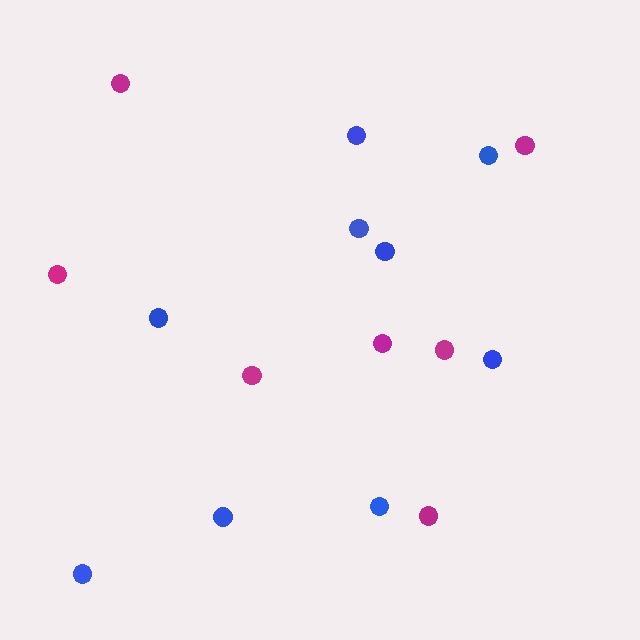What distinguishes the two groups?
There are 2 groups: one group of magenta circles (7) and one group of blue circles (9).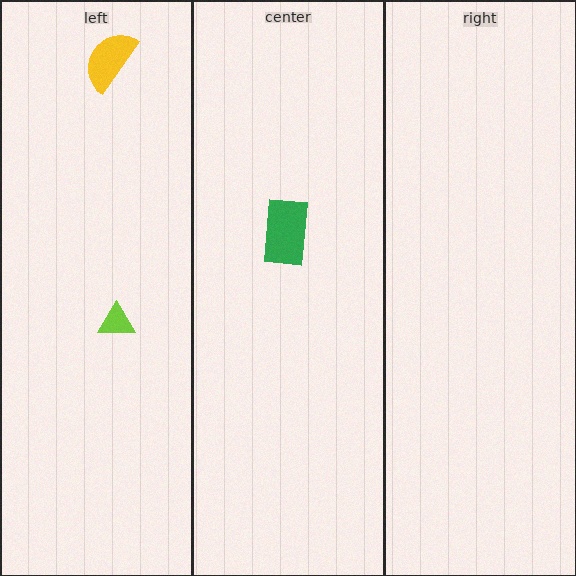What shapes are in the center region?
The green rectangle.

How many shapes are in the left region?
2.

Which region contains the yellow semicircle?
The left region.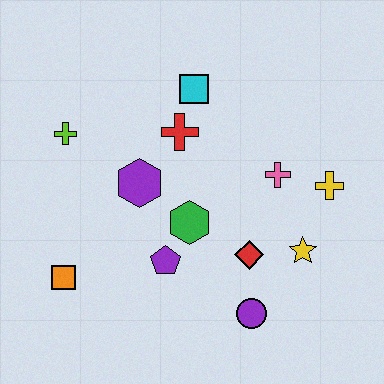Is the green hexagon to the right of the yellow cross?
No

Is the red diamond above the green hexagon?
No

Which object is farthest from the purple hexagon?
The yellow cross is farthest from the purple hexagon.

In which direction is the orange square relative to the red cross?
The orange square is below the red cross.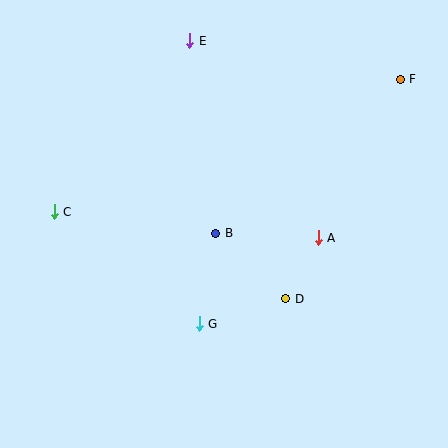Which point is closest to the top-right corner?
Point F is closest to the top-right corner.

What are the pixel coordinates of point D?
Point D is at (286, 299).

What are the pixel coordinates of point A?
Point A is at (318, 238).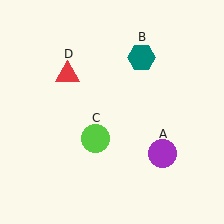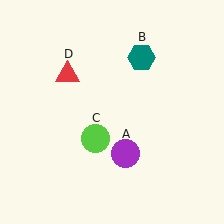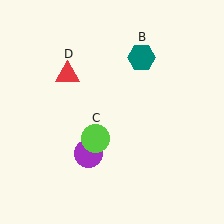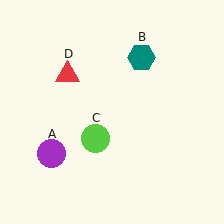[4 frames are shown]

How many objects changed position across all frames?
1 object changed position: purple circle (object A).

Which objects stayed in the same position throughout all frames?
Teal hexagon (object B) and lime circle (object C) and red triangle (object D) remained stationary.